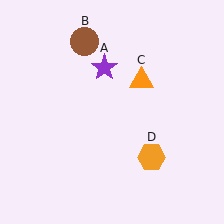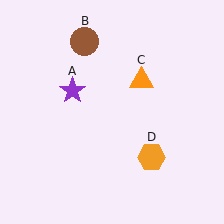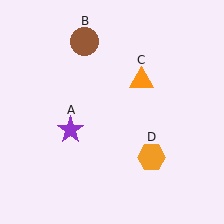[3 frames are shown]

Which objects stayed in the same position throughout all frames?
Brown circle (object B) and orange triangle (object C) and orange hexagon (object D) remained stationary.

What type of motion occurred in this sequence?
The purple star (object A) rotated counterclockwise around the center of the scene.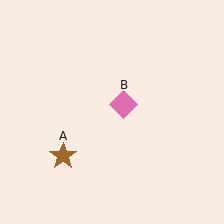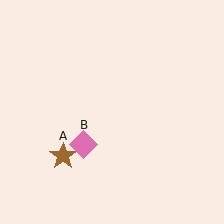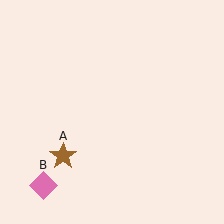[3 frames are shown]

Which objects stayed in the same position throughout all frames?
Brown star (object A) remained stationary.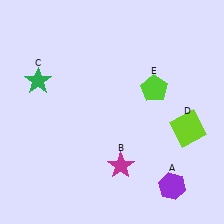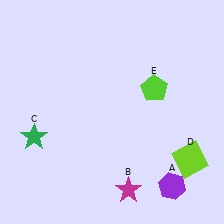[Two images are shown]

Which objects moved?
The objects that moved are: the magenta star (B), the green star (C), the lime square (D).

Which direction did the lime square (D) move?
The lime square (D) moved down.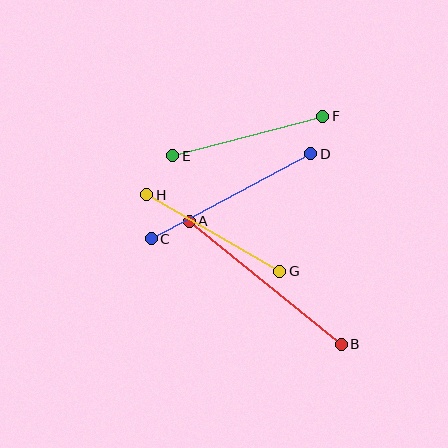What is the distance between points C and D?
The distance is approximately 180 pixels.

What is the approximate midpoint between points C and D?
The midpoint is at approximately (231, 196) pixels.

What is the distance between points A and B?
The distance is approximately 196 pixels.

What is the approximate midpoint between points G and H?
The midpoint is at approximately (213, 233) pixels.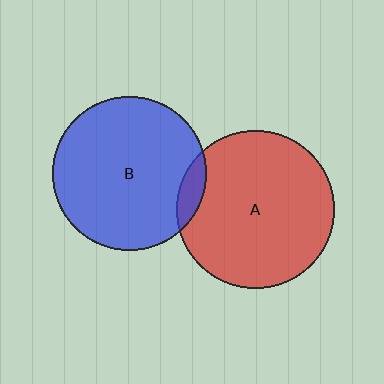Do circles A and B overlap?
Yes.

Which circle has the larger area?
Circle A (red).